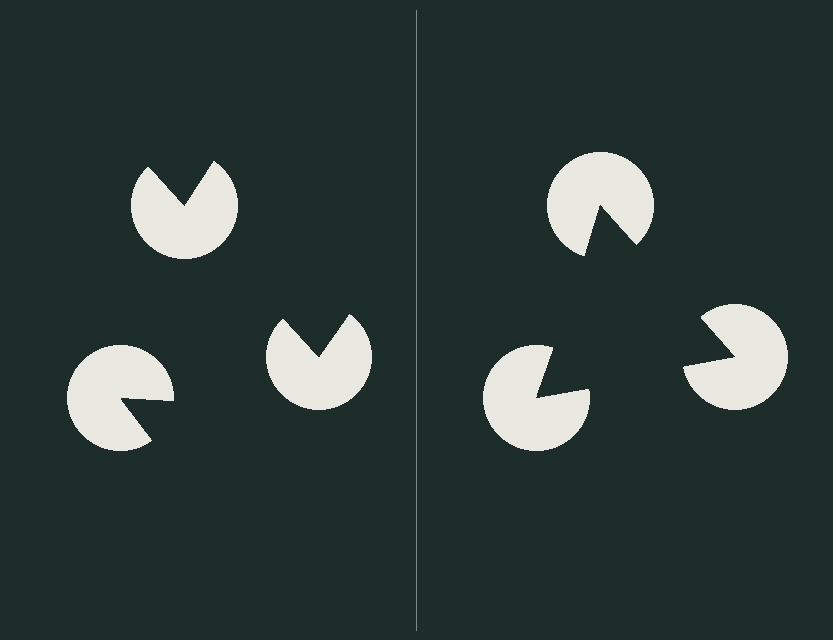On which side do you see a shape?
An illusory triangle appears on the right side. On the left side the wedge cuts are rotated, so no coherent shape forms.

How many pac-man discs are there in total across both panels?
6 — 3 on each side.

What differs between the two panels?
The pac-man discs are positioned identically on both sides; only the wedge orientations differ. On the right they align to a triangle; on the left they are misaligned.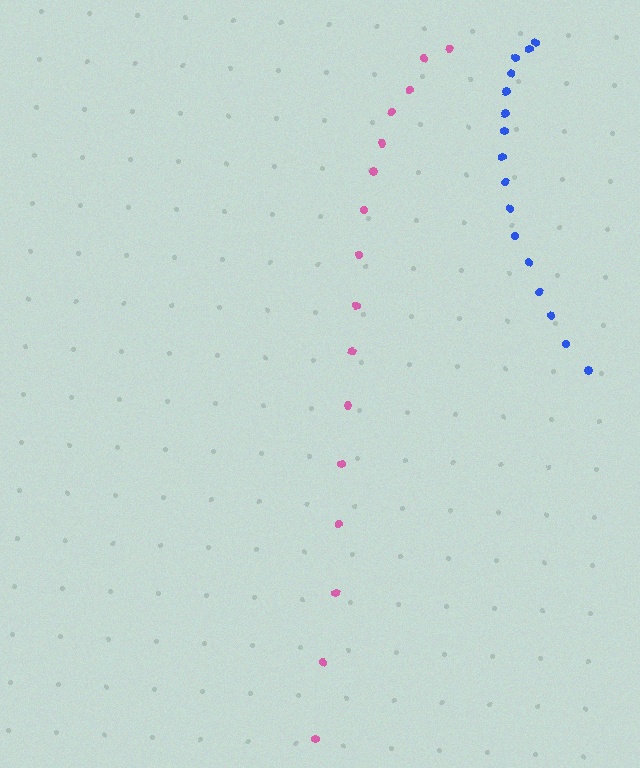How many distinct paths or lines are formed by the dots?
There are 2 distinct paths.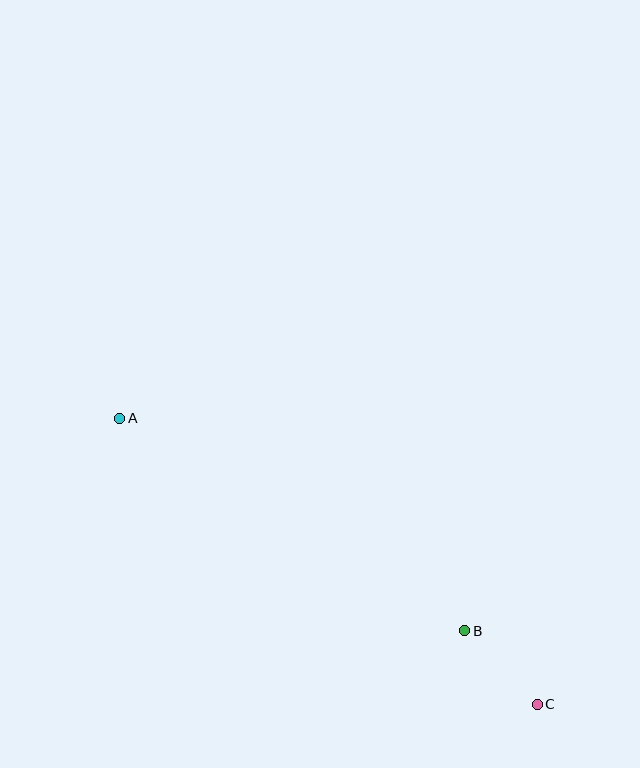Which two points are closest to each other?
Points B and C are closest to each other.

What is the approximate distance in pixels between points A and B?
The distance between A and B is approximately 405 pixels.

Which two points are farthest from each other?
Points A and C are farthest from each other.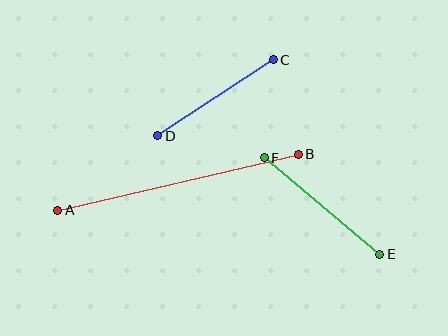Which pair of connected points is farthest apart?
Points A and B are farthest apart.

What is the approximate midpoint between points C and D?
The midpoint is at approximately (215, 98) pixels.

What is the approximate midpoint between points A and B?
The midpoint is at approximately (178, 182) pixels.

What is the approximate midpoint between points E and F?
The midpoint is at approximately (322, 206) pixels.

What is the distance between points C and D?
The distance is approximately 138 pixels.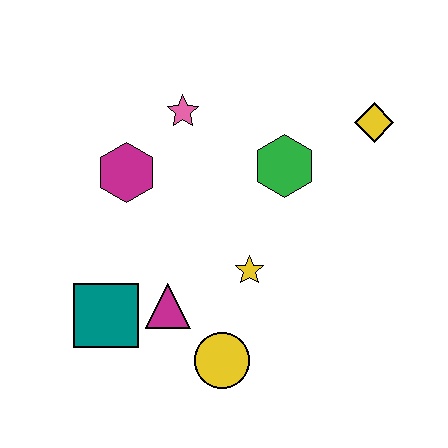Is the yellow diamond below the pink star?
Yes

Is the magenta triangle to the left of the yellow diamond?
Yes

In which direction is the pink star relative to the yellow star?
The pink star is above the yellow star.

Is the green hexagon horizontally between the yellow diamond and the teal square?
Yes